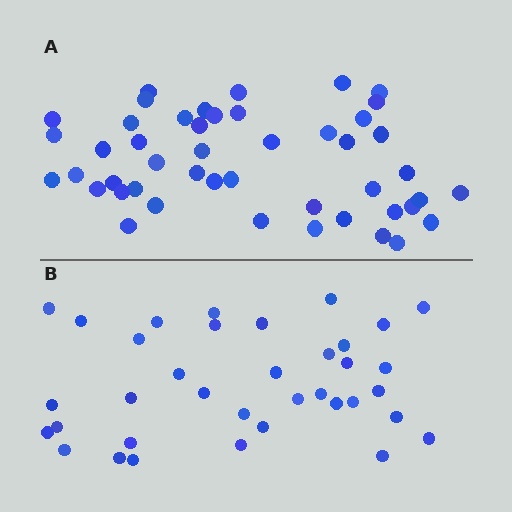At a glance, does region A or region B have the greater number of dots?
Region A (the top region) has more dots.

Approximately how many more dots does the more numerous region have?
Region A has roughly 12 or so more dots than region B.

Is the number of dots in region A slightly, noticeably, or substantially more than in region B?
Region A has noticeably more, but not dramatically so. The ratio is roughly 1.3 to 1.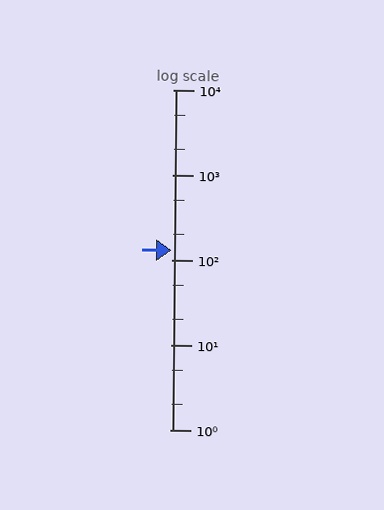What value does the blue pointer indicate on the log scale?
The pointer indicates approximately 130.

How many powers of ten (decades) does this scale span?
The scale spans 4 decades, from 1 to 10000.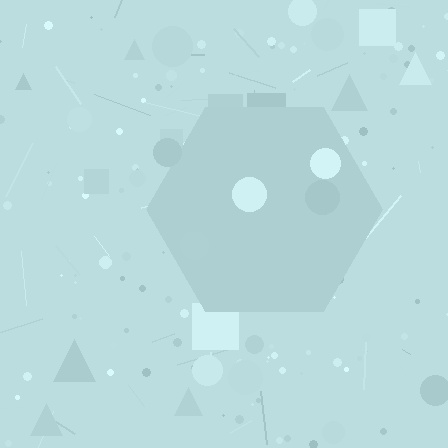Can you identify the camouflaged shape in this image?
The camouflaged shape is a hexagon.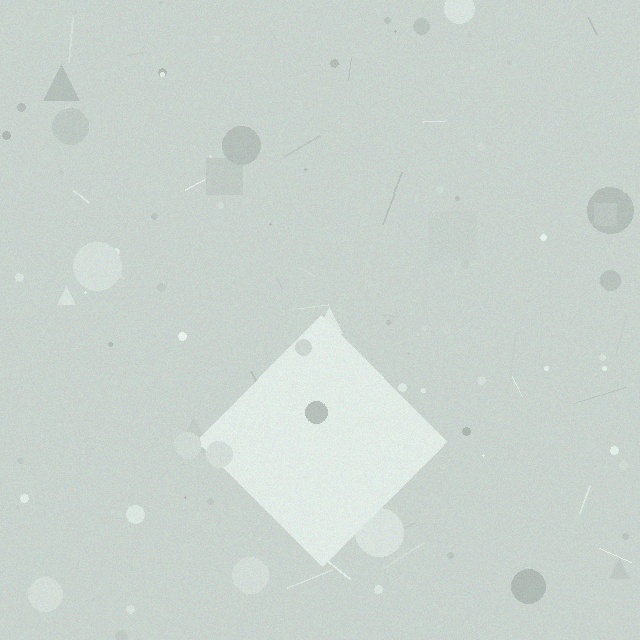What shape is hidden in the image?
A diamond is hidden in the image.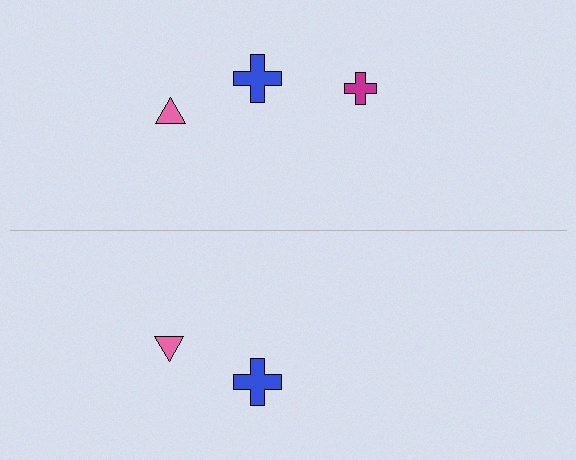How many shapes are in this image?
There are 5 shapes in this image.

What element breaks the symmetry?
A magenta cross is missing from the bottom side.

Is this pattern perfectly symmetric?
No, the pattern is not perfectly symmetric. A magenta cross is missing from the bottom side.